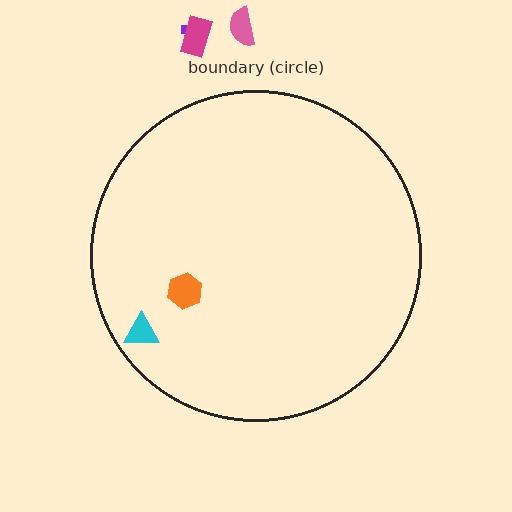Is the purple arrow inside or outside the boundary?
Outside.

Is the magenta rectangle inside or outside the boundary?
Outside.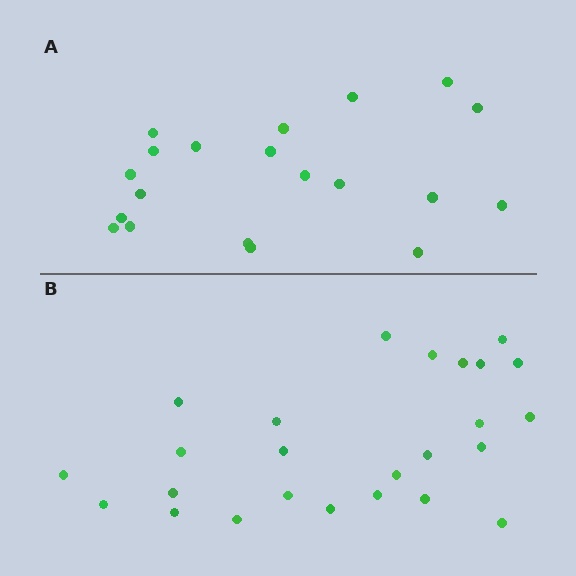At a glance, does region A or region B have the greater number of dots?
Region B (the bottom region) has more dots.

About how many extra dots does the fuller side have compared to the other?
Region B has about 5 more dots than region A.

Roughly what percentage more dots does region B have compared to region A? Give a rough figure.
About 25% more.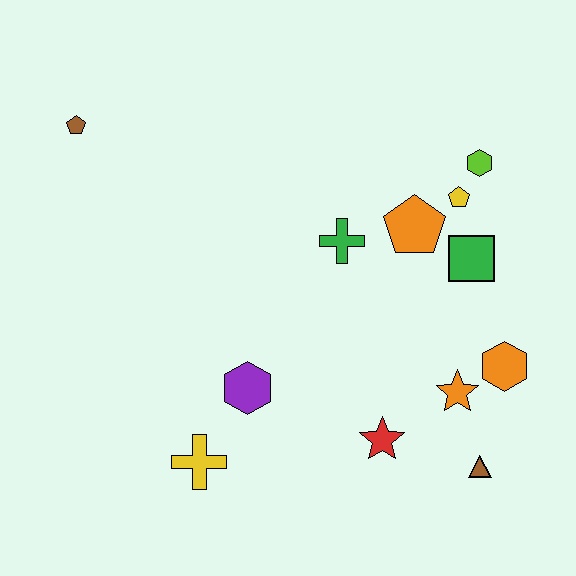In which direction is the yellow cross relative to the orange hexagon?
The yellow cross is to the left of the orange hexagon.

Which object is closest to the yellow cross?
The purple hexagon is closest to the yellow cross.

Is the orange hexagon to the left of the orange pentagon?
No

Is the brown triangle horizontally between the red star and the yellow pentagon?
No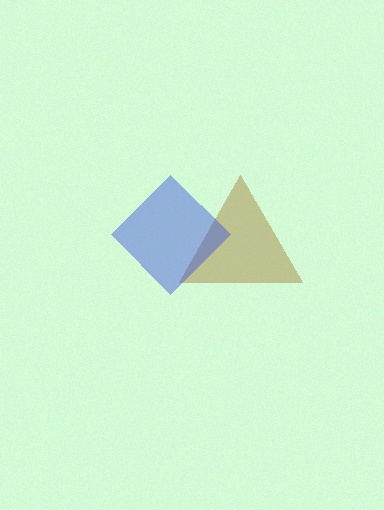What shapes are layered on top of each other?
The layered shapes are: a brown triangle, a blue diamond.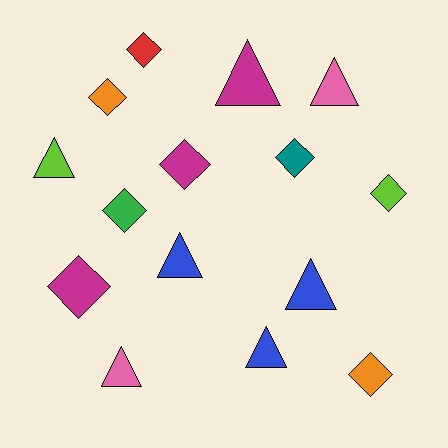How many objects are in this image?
There are 15 objects.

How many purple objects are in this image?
There are no purple objects.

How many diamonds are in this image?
There are 8 diamonds.